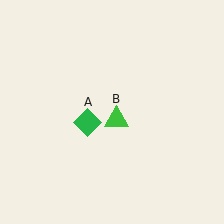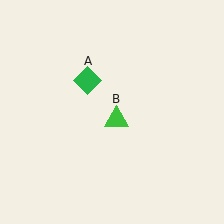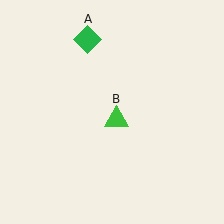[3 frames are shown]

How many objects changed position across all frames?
1 object changed position: green diamond (object A).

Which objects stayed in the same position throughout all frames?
Green triangle (object B) remained stationary.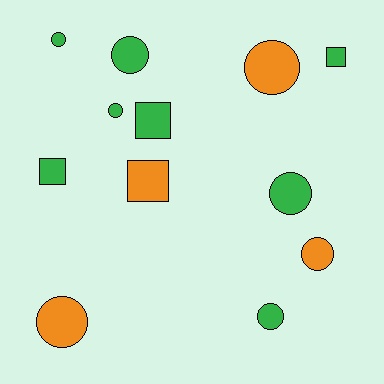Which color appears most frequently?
Green, with 8 objects.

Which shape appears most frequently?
Circle, with 8 objects.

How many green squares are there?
There are 3 green squares.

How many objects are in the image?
There are 12 objects.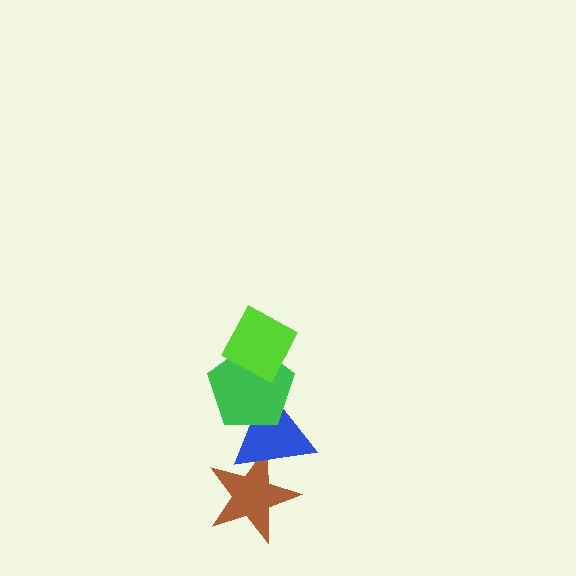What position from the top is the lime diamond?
The lime diamond is 1st from the top.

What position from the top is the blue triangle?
The blue triangle is 3rd from the top.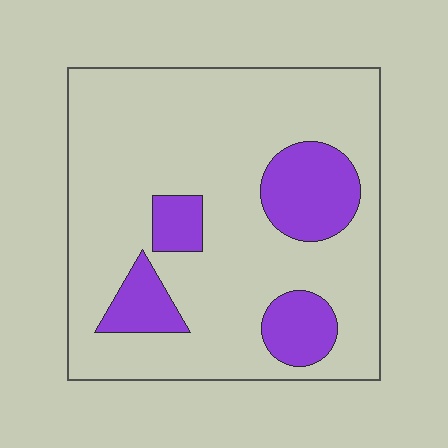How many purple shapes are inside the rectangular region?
4.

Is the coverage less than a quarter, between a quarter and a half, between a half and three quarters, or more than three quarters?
Less than a quarter.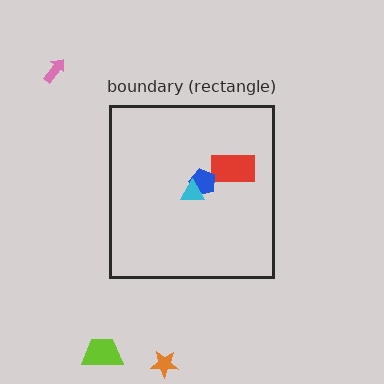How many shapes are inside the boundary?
3 inside, 3 outside.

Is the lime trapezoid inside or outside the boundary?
Outside.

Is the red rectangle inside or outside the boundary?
Inside.